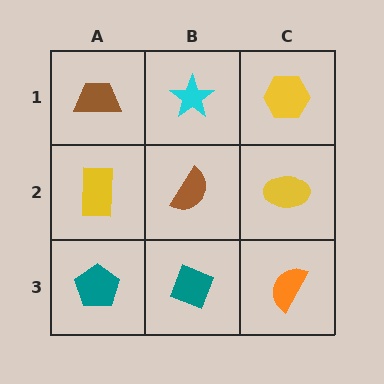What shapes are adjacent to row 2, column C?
A yellow hexagon (row 1, column C), an orange semicircle (row 3, column C), a brown semicircle (row 2, column B).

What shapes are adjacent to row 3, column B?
A brown semicircle (row 2, column B), a teal pentagon (row 3, column A), an orange semicircle (row 3, column C).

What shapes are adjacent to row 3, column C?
A yellow ellipse (row 2, column C), a teal diamond (row 3, column B).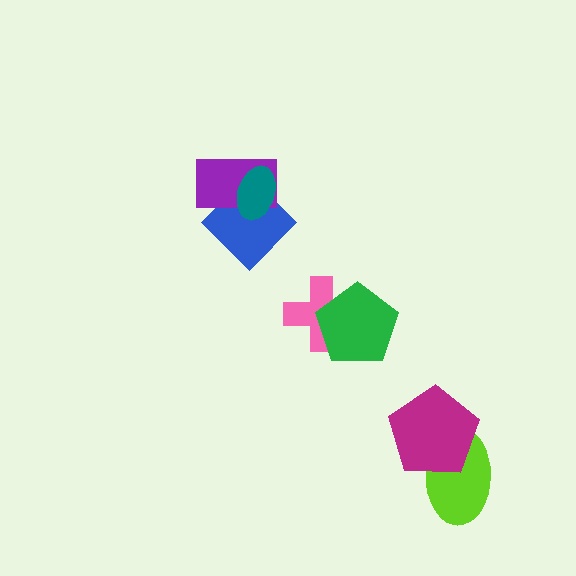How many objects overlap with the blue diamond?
2 objects overlap with the blue diamond.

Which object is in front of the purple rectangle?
The teal ellipse is in front of the purple rectangle.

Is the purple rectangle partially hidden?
Yes, it is partially covered by another shape.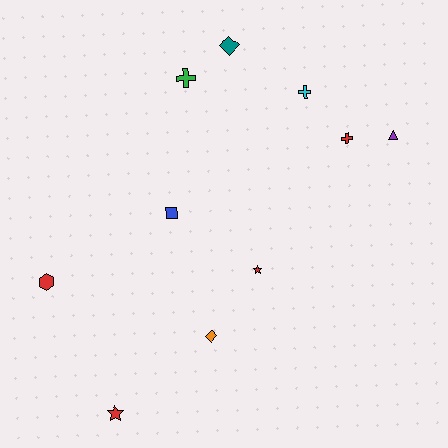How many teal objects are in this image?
There is 1 teal object.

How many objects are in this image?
There are 10 objects.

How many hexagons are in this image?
There is 1 hexagon.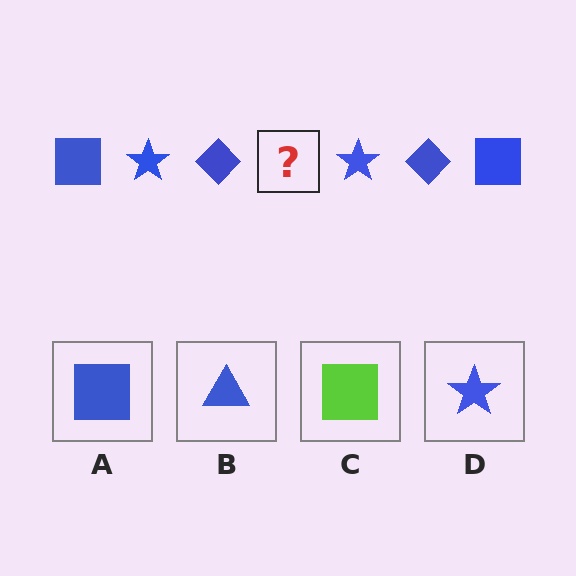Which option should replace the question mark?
Option A.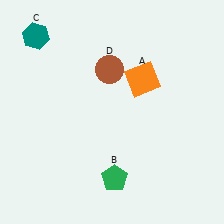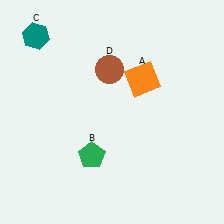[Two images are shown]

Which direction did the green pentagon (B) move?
The green pentagon (B) moved left.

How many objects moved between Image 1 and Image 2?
1 object moved between the two images.